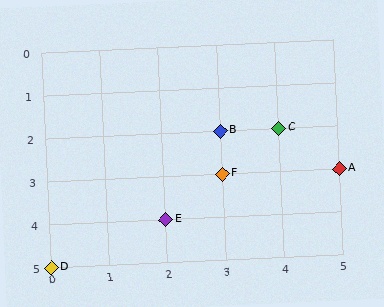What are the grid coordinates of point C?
Point C is at grid coordinates (4, 2).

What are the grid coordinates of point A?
Point A is at grid coordinates (5, 3).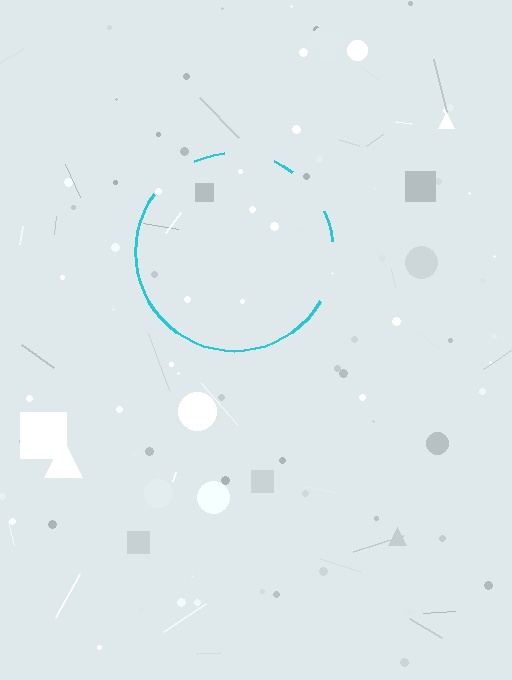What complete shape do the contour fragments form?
The contour fragments form a circle.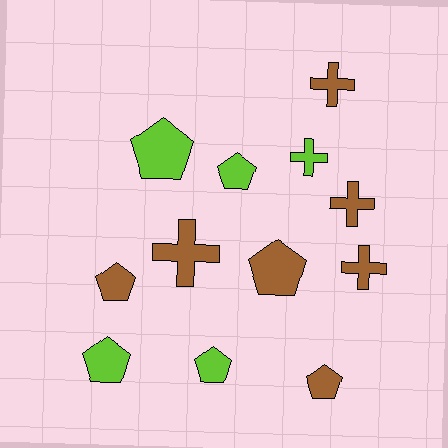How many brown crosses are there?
There are 4 brown crosses.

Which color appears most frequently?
Brown, with 7 objects.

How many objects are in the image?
There are 12 objects.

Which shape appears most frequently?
Pentagon, with 7 objects.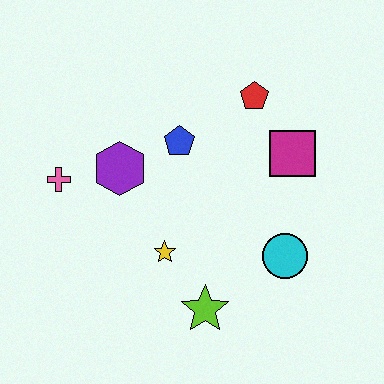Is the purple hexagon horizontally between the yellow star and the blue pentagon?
No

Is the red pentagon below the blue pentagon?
No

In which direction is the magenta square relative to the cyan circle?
The magenta square is above the cyan circle.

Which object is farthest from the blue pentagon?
The lime star is farthest from the blue pentagon.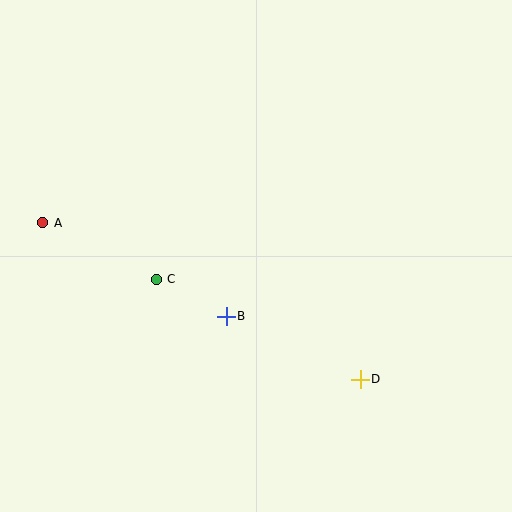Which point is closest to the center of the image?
Point B at (226, 316) is closest to the center.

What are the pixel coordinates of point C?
Point C is at (156, 279).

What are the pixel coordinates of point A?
Point A is at (43, 223).